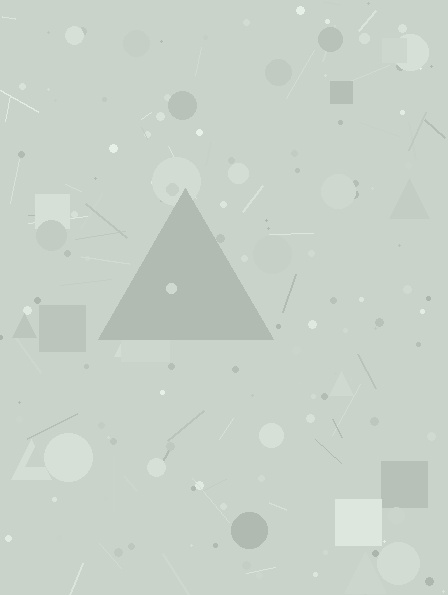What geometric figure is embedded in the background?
A triangle is embedded in the background.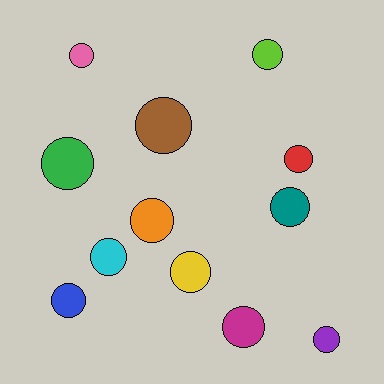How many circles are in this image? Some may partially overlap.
There are 12 circles.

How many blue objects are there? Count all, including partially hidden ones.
There is 1 blue object.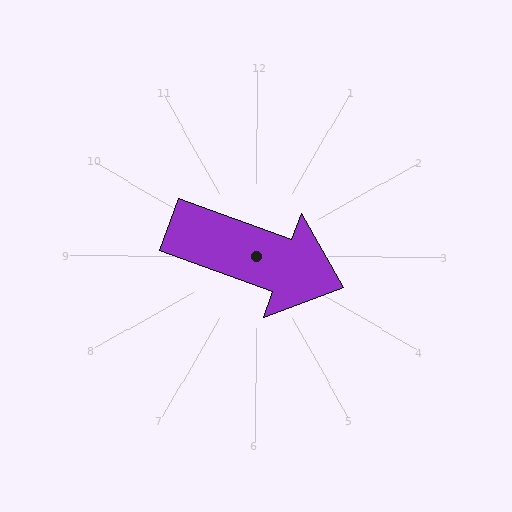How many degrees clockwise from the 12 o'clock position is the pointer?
Approximately 110 degrees.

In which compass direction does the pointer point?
East.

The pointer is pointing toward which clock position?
Roughly 4 o'clock.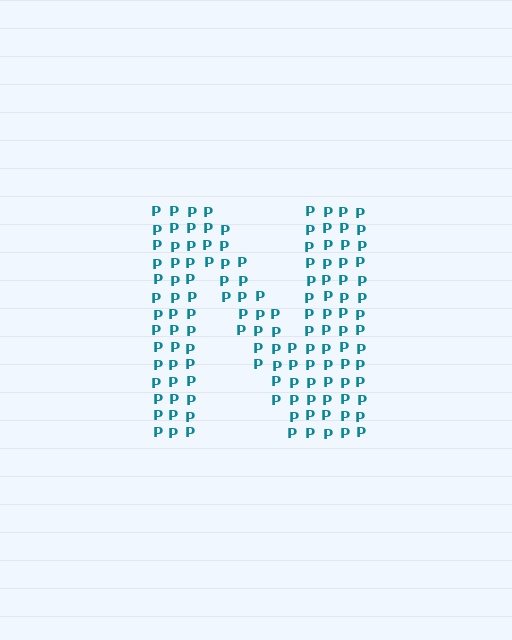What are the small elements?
The small elements are letter P's.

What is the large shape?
The large shape is the letter N.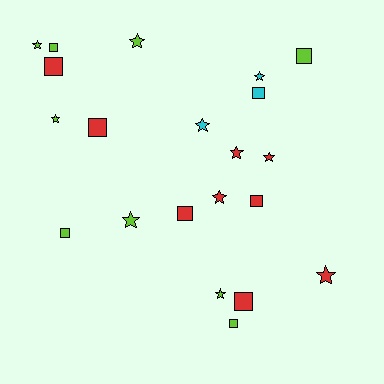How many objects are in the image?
There are 21 objects.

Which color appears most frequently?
Red, with 9 objects.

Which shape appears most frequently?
Star, with 11 objects.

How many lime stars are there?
There are 5 lime stars.